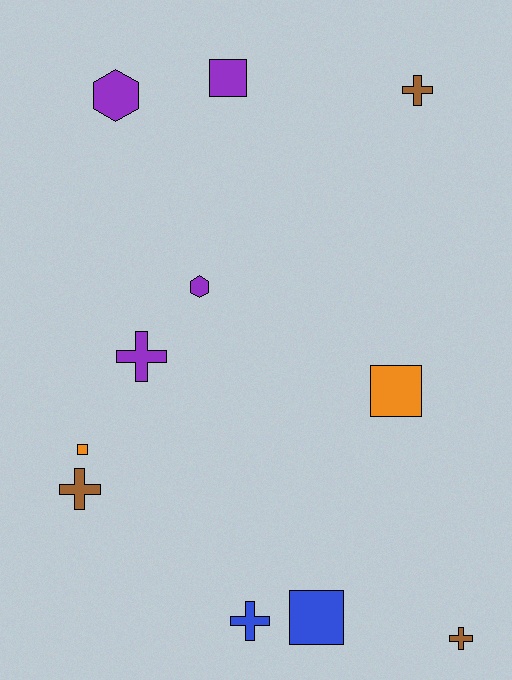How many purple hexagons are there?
There are 2 purple hexagons.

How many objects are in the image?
There are 11 objects.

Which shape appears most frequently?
Cross, with 5 objects.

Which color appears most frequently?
Purple, with 4 objects.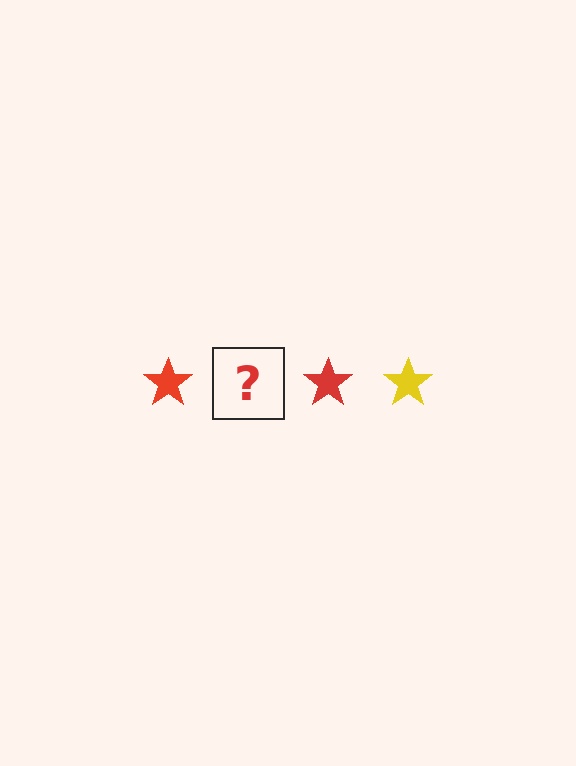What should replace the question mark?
The question mark should be replaced with a yellow star.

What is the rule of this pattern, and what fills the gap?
The rule is that the pattern cycles through red, yellow stars. The gap should be filled with a yellow star.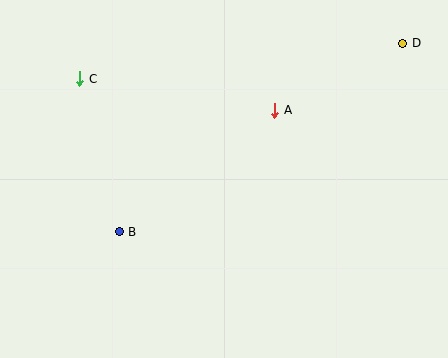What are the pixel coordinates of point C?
Point C is at (80, 79).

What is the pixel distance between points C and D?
The distance between C and D is 325 pixels.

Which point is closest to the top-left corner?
Point C is closest to the top-left corner.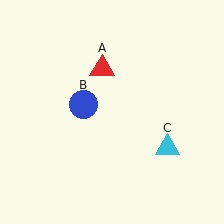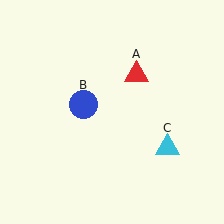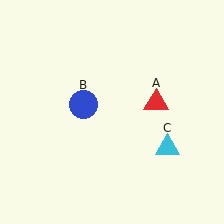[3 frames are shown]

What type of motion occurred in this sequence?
The red triangle (object A) rotated clockwise around the center of the scene.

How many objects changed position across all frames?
1 object changed position: red triangle (object A).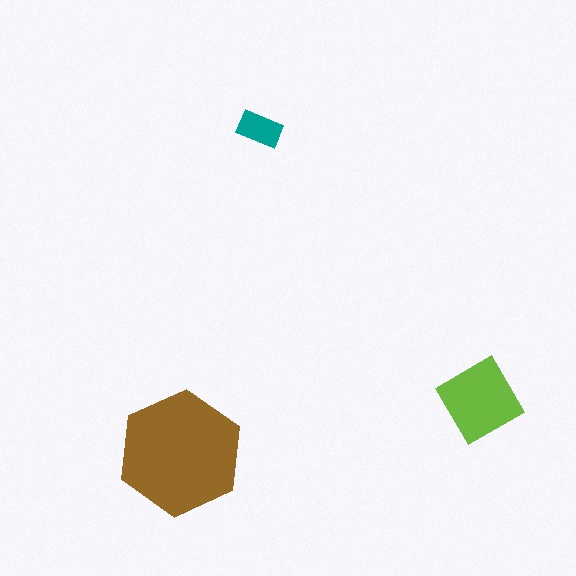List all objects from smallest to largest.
The teal rectangle, the lime diamond, the brown hexagon.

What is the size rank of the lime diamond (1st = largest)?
2nd.